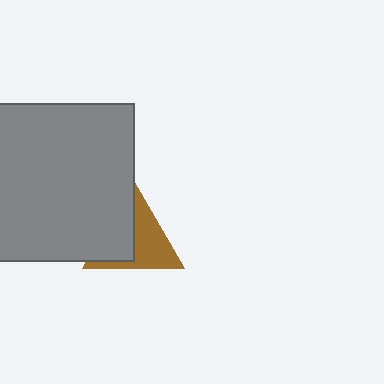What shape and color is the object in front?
The object in front is a gray rectangle.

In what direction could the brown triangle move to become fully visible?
The brown triangle could move right. That would shift it out from behind the gray rectangle entirely.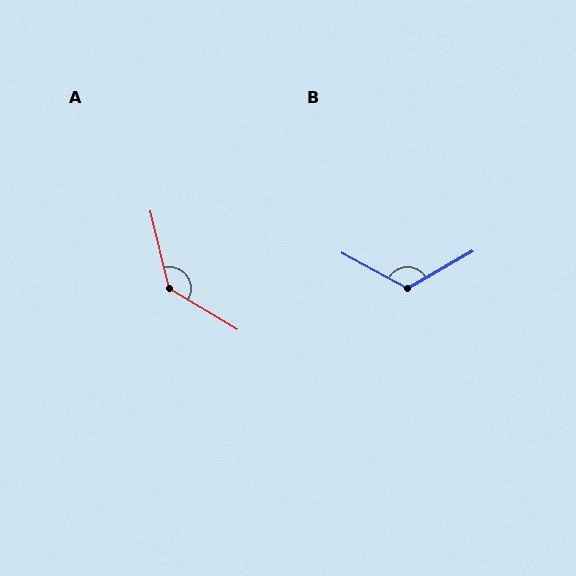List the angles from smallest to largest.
B (121°), A (134°).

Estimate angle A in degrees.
Approximately 134 degrees.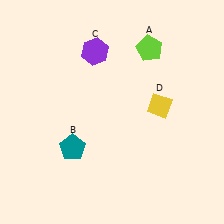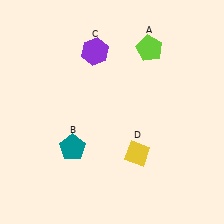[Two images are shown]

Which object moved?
The yellow diamond (D) moved down.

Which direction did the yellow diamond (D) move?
The yellow diamond (D) moved down.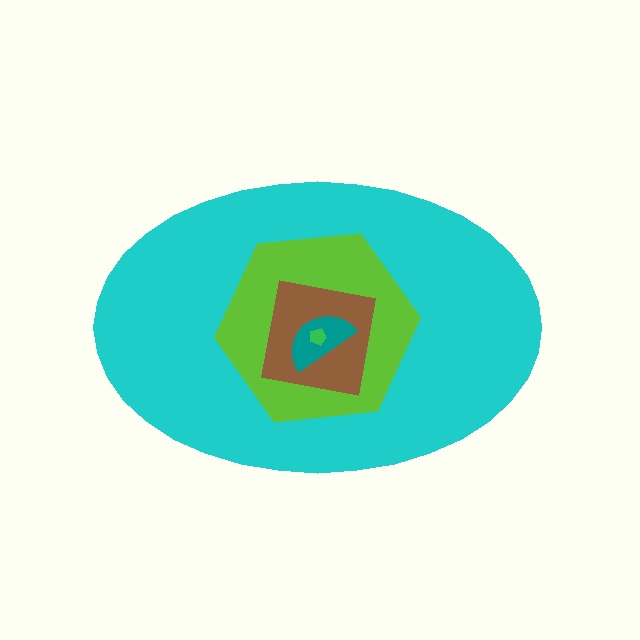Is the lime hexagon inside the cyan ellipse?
Yes.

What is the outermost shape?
The cyan ellipse.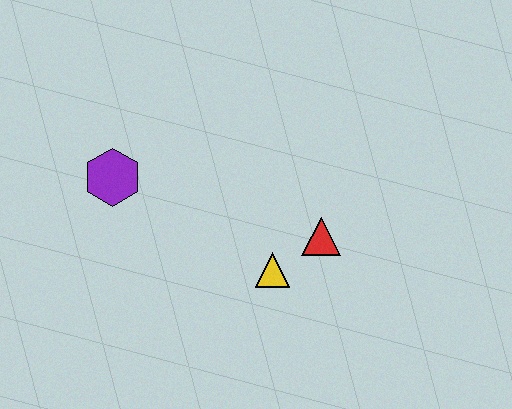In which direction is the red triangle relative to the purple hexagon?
The red triangle is to the right of the purple hexagon.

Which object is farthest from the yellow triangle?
The purple hexagon is farthest from the yellow triangle.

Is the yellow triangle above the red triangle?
No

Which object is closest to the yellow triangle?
The red triangle is closest to the yellow triangle.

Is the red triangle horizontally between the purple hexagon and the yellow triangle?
No